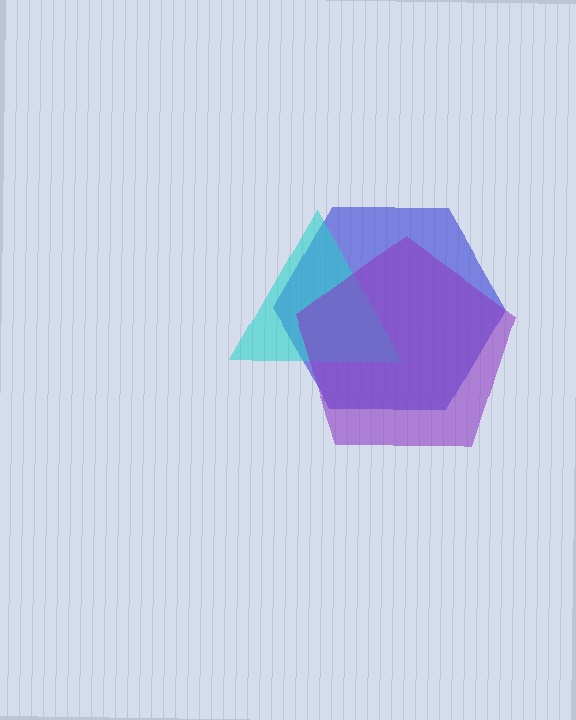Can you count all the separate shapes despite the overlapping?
Yes, there are 3 separate shapes.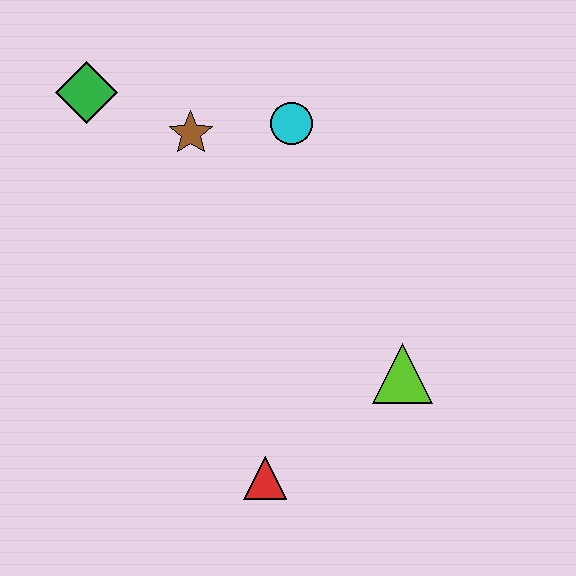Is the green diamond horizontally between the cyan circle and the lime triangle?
No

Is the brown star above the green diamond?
No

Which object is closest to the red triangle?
The lime triangle is closest to the red triangle.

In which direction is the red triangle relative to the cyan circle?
The red triangle is below the cyan circle.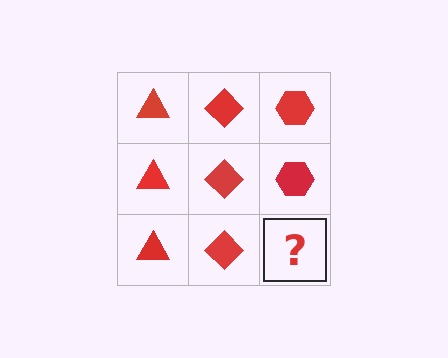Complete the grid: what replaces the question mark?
The question mark should be replaced with a red hexagon.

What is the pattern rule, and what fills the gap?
The rule is that each column has a consistent shape. The gap should be filled with a red hexagon.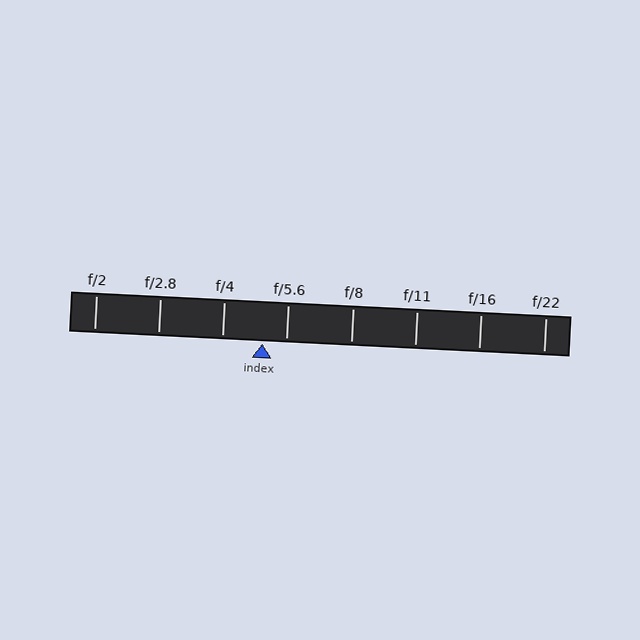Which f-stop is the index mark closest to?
The index mark is closest to f/5.6.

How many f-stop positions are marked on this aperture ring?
There are 8 f-stop positions marked.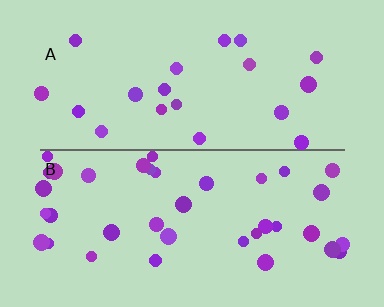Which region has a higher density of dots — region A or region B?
B (the bottom).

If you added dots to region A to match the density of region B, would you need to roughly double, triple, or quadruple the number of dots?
Approximately double.